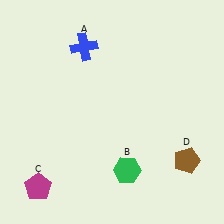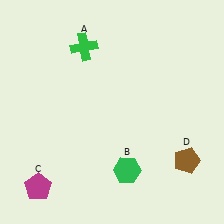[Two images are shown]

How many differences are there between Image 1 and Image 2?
There is 1 difference between the two images.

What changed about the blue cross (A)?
In Image 1, A is blue. In Image 2, it changed to green.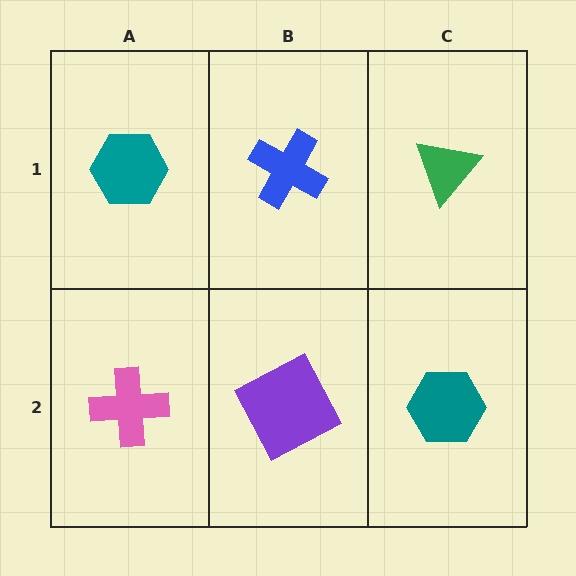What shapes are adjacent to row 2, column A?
A teal hexagon (row 1, column A), a purple square (row 2, column B).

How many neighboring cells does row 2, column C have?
2.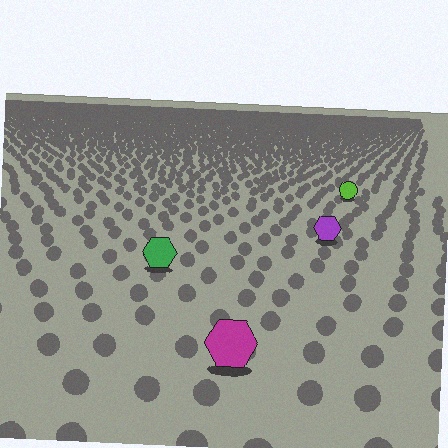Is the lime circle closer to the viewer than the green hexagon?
No. The green hexagon is closer — you can tell from the texture gradient: the ground texture is coarser near it.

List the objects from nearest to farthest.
From nearest to farthest: the magenta hexagon, the green hexagon, the purple hexagon, the lime circle.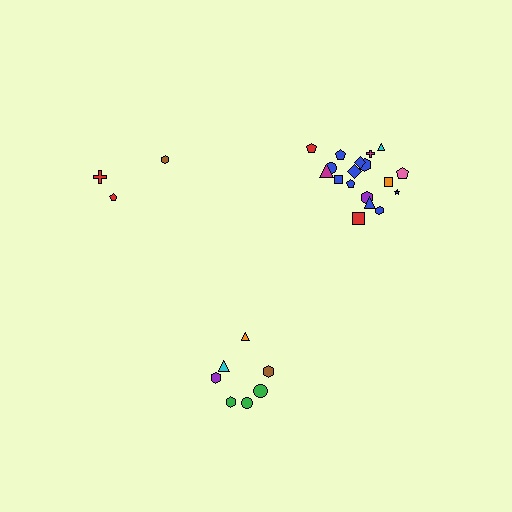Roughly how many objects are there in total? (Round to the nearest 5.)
Roughly 30 objects in total.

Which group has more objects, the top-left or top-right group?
The top-right group.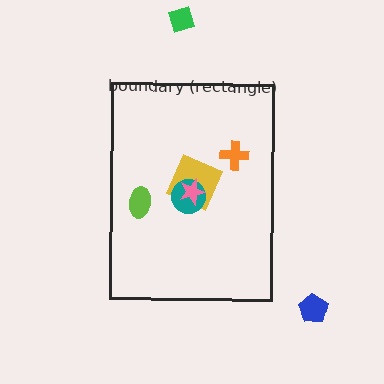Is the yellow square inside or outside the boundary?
Inside.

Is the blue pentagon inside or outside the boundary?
Outside.